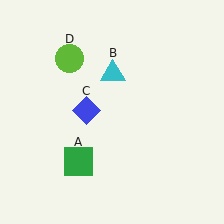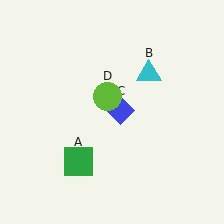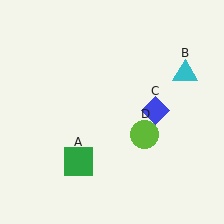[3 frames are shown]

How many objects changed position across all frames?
3 objects changed position: cyan triangle (object B), blue diamond (object C), lime circle (object D).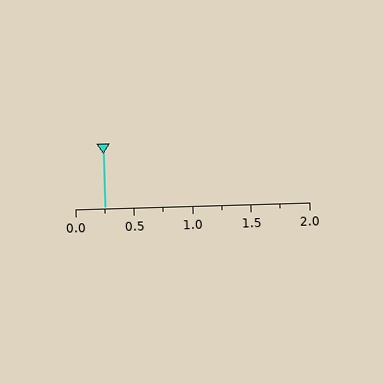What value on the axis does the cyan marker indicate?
The marker indicates approximately 0.25.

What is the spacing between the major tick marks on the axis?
The major ticks are spaced 0.5 apart.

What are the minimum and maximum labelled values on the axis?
The axis runs from 0.0 to 2.0.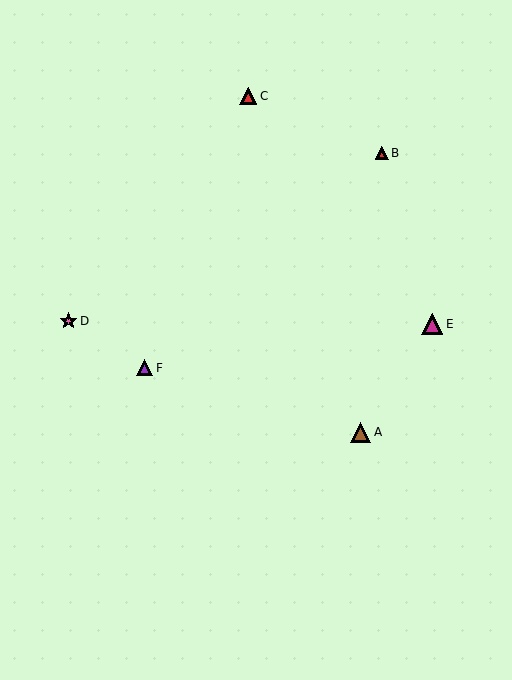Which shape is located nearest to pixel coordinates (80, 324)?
The pink star (labeled D) at (69, 321) is nearest to that location.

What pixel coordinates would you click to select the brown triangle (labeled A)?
Click at (360, 432) to select the brown triangle A.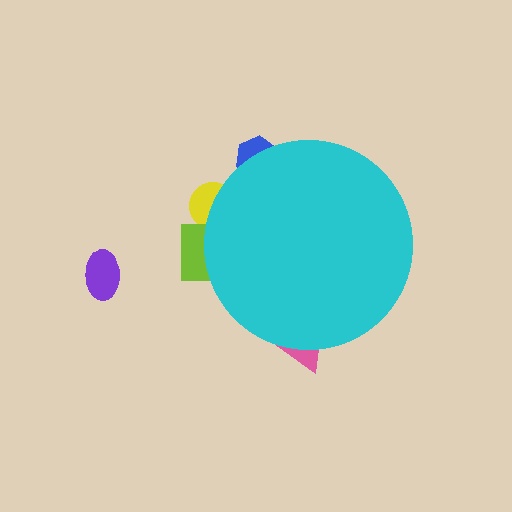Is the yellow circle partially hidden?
Yes, the yellow circle is partially hidden behind the cyan circle.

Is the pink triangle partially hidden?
Yes, the pink triangle is partially hidden behind the cyan circle.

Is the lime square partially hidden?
Yes, the lime square is partially hidden behind the cyan circle.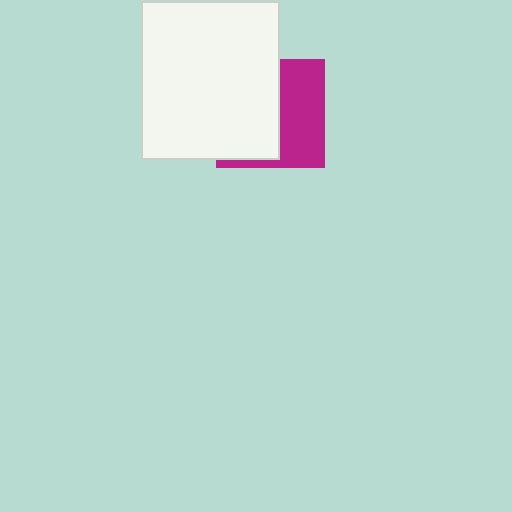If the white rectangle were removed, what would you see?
You would see the complete magenta square.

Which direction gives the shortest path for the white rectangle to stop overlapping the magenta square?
Moving left gives the shortest separation.